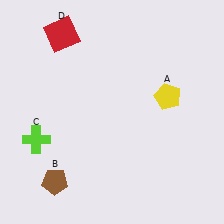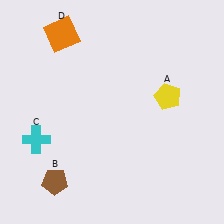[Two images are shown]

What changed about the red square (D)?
In Image 1, D is red. In Image 2, it changed to orange.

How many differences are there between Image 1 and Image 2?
There are 2 differences between the two images.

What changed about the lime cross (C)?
In Image 1, C is lime. In Image 2, it changed to cyan.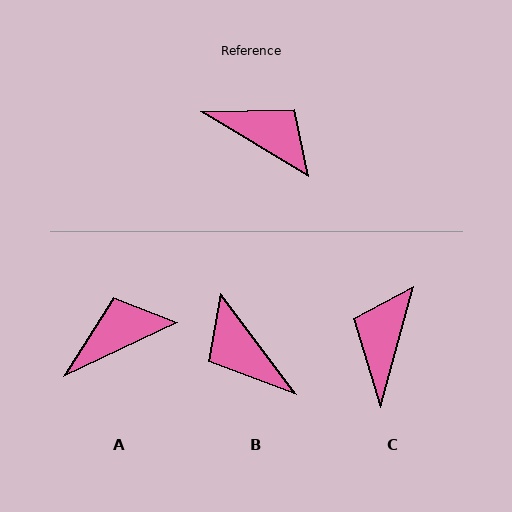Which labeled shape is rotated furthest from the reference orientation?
B, about 158 degrees away.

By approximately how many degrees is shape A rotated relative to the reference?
Approximately 57 degrees counter-clockwise.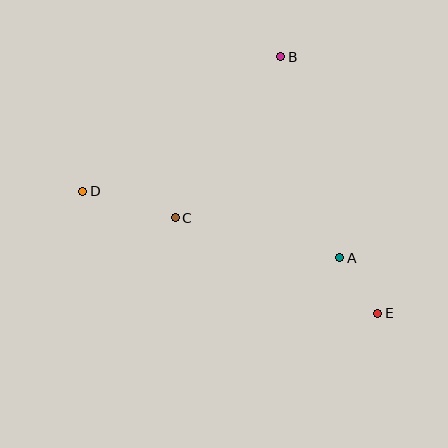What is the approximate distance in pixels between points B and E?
The distance between B and E is approximately 274 pixels.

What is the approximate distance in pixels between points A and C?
The distance between A and C is approximately 169 pixels.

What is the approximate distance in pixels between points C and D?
The distance between C and D is approximately 96 pixels.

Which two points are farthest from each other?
Points D and E are farthest from each other.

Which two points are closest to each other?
Points A and E are closest to each other.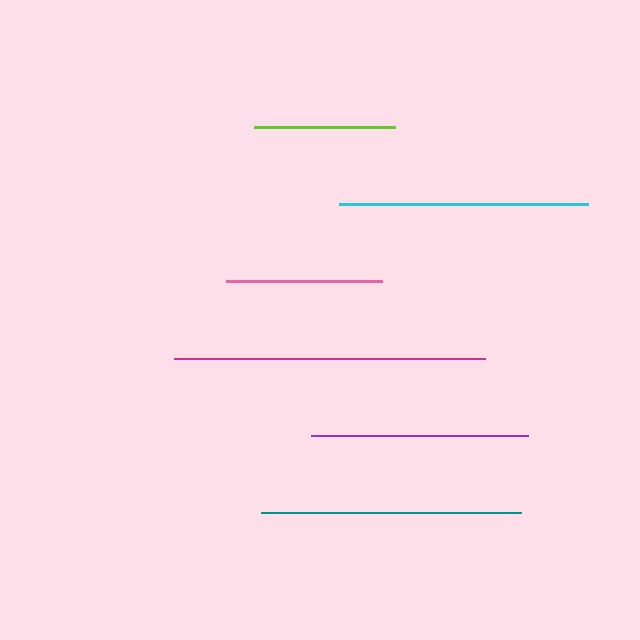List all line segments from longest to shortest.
From longest to shortest: magenta, teal, cyan, purple, pink, lime.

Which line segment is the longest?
The magenta line is the longest at approximately 311 pixels.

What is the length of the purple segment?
The purple segment is approximately 217 pixels long.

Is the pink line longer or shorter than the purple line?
The purple line is longer than the pink line.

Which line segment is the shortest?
The lime line is the shortest at approximately 140 pixels.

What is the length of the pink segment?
The pink segment is approximately 156 pixels long.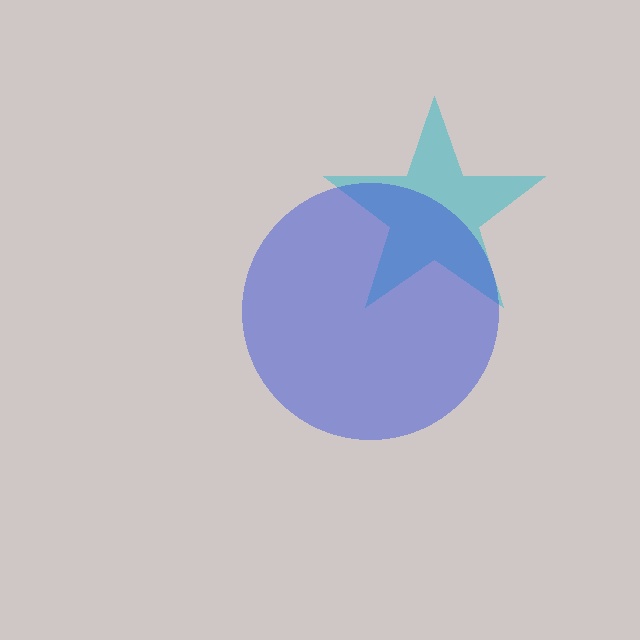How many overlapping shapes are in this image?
There are 2 overlapping shapes in the image.